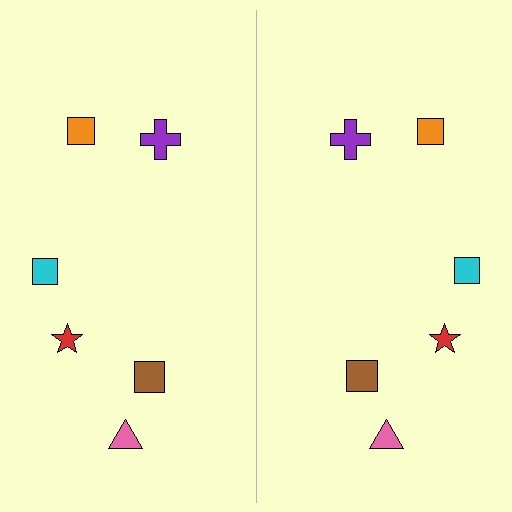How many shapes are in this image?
There are 12 shapes in this image.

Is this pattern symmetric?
Yes, this pattern has bilateral (reflection) symmetry.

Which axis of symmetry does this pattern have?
The pattern has a vertical axis of symmetry running through the center of the image.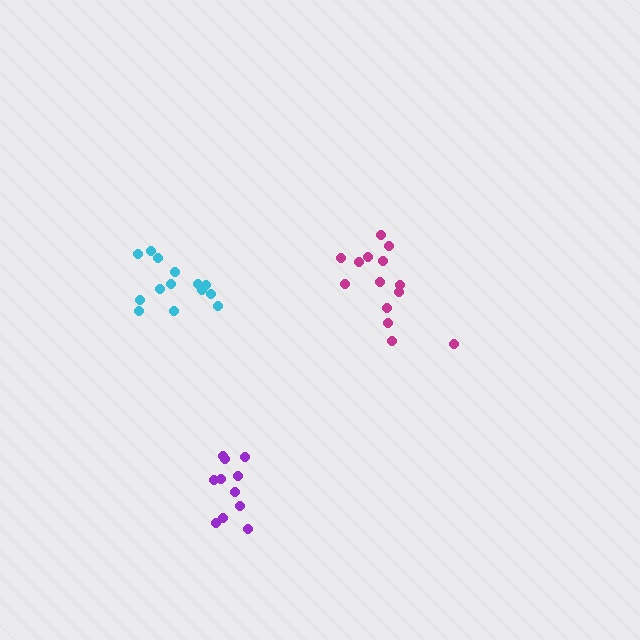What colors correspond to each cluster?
The clusters are colored: cyan, magenta, purple.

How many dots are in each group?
Group 1: 14 dots, Group 2: 14 dots, Group 3: 11 dots (39 total).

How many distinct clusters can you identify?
There are 3 distinct clusters.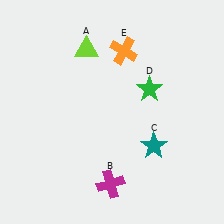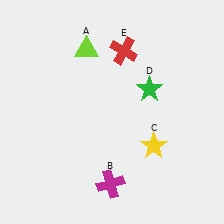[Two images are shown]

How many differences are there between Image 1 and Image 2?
There are 2 differences between the two images.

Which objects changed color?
C changed from teal to yellow. E changed from orange to red.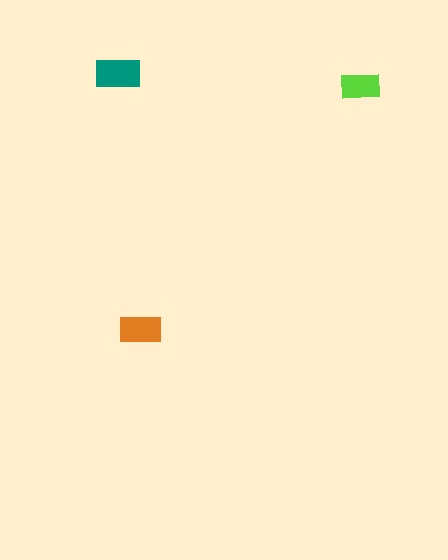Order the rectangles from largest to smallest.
the teal one, the orange one, the lime one.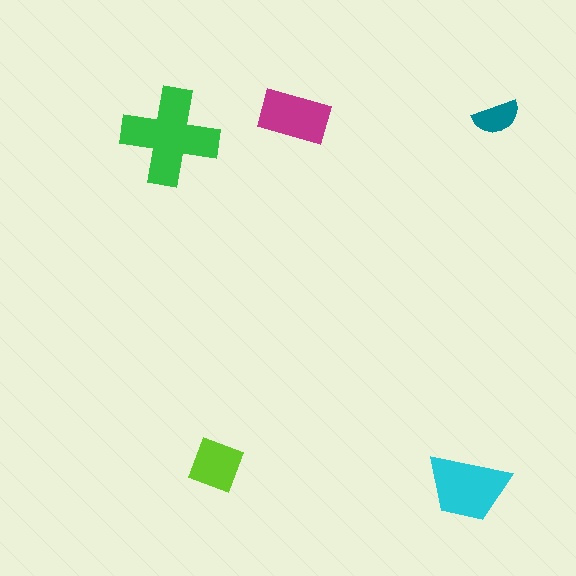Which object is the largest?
The green cross.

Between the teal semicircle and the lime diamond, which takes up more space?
The lime diamond.